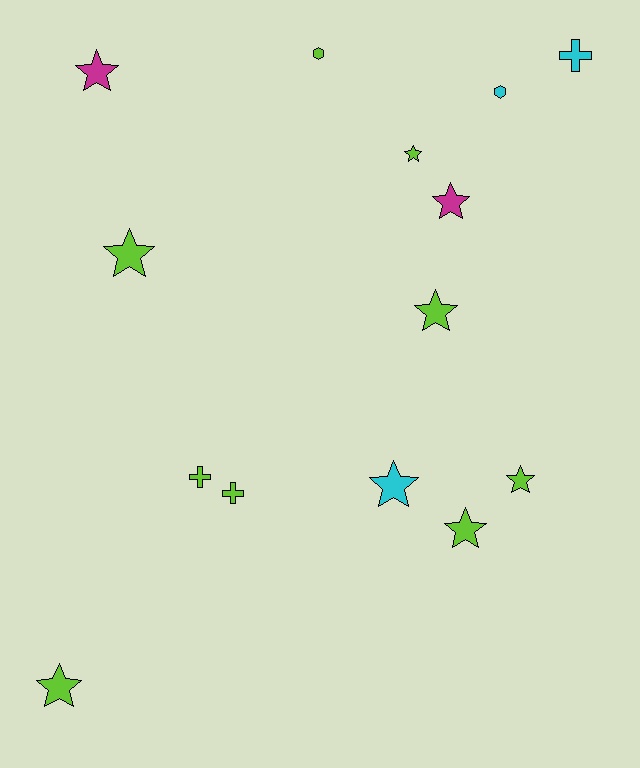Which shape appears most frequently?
Star, with 9 objects.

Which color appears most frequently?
Lime, with 9 objects.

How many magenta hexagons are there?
There are no magenta hexagons.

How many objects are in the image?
There are 14 objects.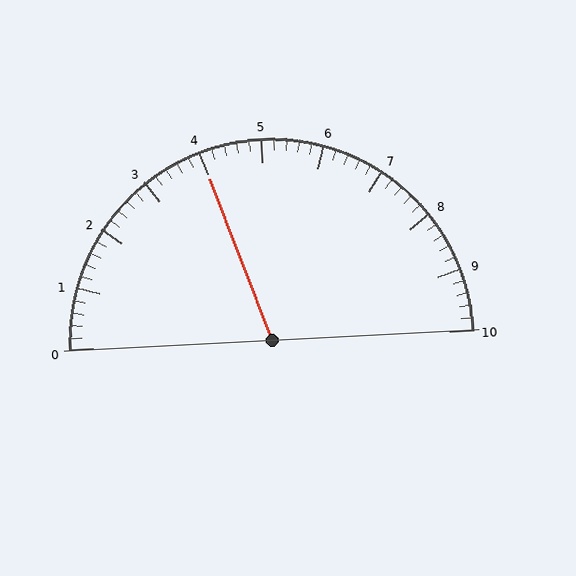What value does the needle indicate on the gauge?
The needle indicates approximately 4.0.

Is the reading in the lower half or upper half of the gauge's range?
The reading is in the lower half of the range (0 to 10).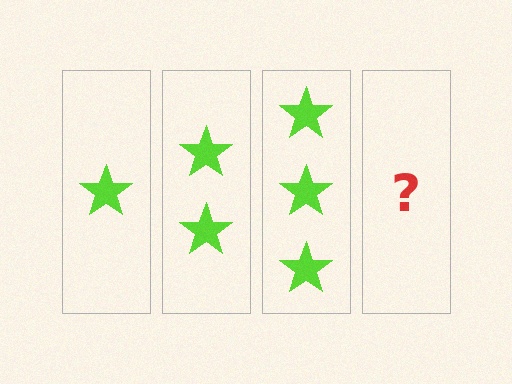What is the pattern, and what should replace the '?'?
The pattern is that each step adds one more star. The '?' should be 4 stars.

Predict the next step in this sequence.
The next step is 4 stars.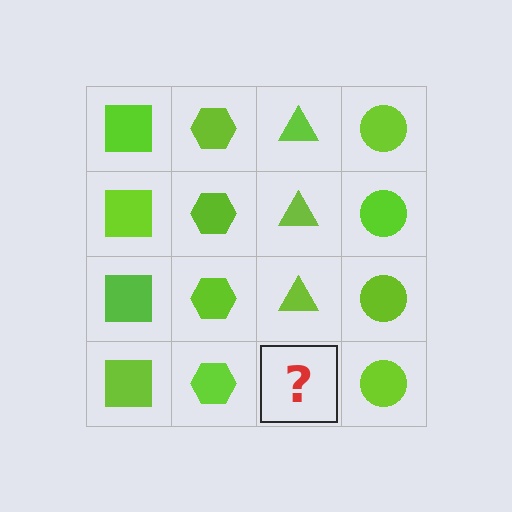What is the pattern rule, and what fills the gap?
The rule is that each column has a consistent shape. The gap should be filled with a lime triangle.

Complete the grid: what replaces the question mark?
The question mark should be replaced with a lime triangle.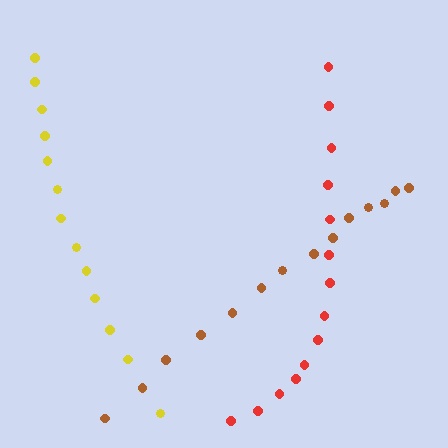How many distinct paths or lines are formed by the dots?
There are 3 distinct paths.